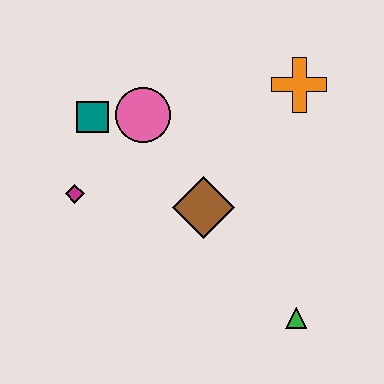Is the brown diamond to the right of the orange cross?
No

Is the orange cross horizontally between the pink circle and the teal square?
No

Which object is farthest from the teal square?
The green triangle is farthest from the teal square.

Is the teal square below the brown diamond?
No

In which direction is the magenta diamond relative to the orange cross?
The magenta diamond is to the left of the orange cross.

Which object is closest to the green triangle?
The brown diamond is closest to the green triangle.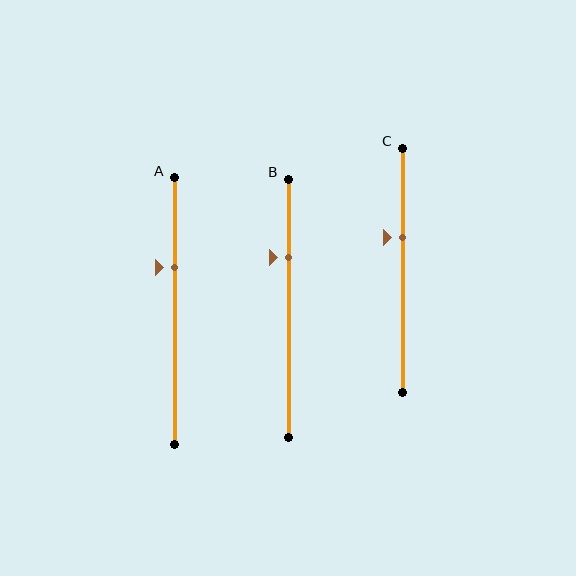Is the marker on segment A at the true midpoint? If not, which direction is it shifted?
No, the marker on segment A is shifted upward by about 16% of the segment length.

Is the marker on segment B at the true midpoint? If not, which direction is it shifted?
No, the marker on segment B is shifted upward by about 20% of the segment length.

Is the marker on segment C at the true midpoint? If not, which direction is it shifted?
No, the marker on segment C is shifted upward by about 14% of the segment length.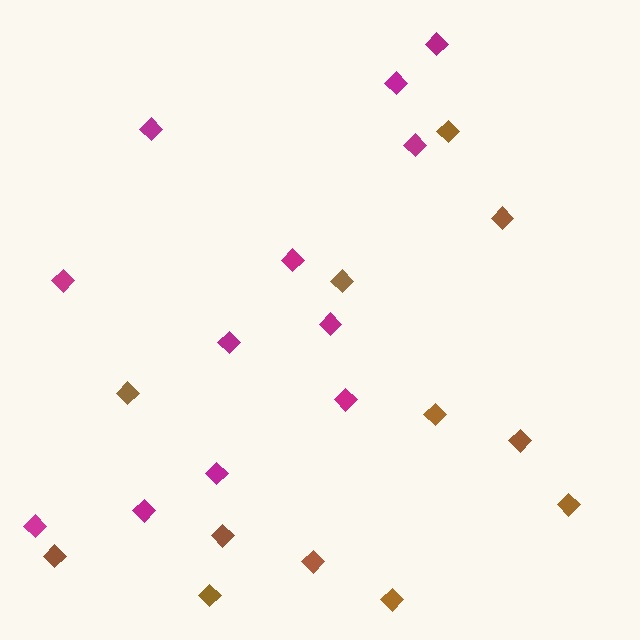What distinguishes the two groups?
There are 2 groups: one group of brown diamonds (12) and one group of magenta diamonds (12).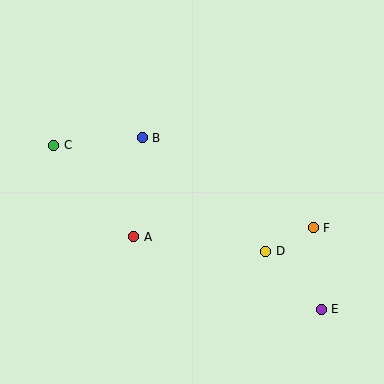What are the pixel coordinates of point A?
Point A is at (134, 237).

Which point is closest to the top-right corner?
Point F is closest to the top-right corner.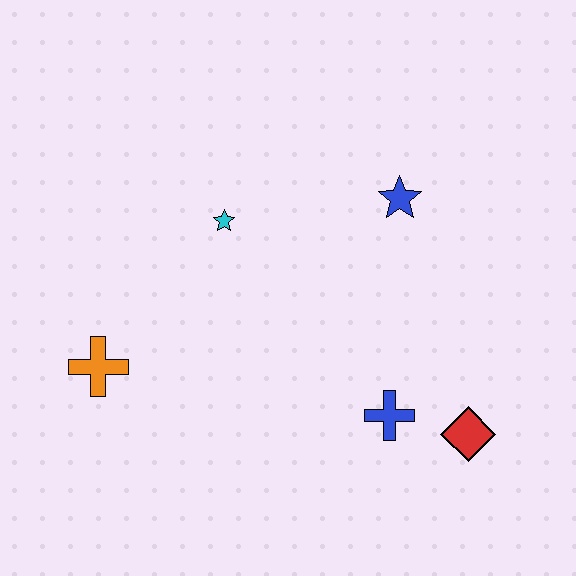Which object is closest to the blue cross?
The red diamond is closest to the blue cross.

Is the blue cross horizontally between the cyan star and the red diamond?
Yes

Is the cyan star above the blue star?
No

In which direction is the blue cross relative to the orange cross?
The blue cross is to the right of the orange cross.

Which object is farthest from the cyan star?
The red diamond is farthest from the cyan star.